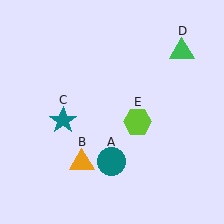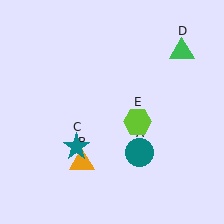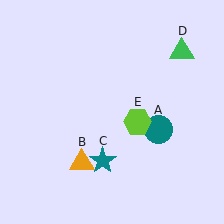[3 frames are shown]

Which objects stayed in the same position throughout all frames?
Orange triangle (object B) and green triangle (object D) and lime hexagon (object E) remained stationary.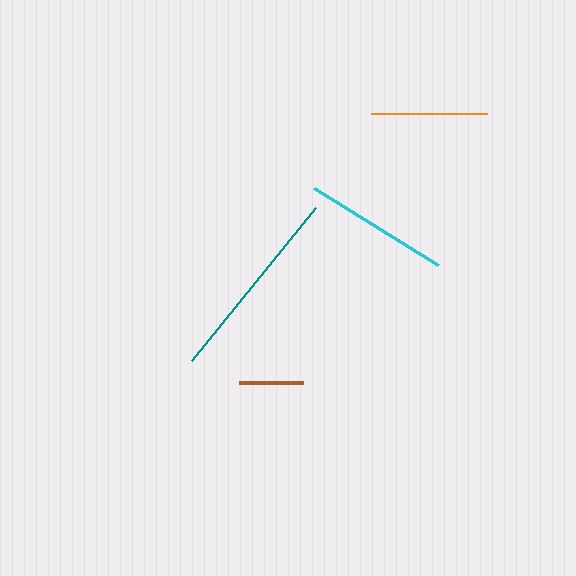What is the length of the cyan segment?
The cyan segment is approximately 146 pixels long.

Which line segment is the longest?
The teal line is the longest at approximately 197 pixels.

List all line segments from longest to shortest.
From longest to shortest: teal, cyan, orange, brown.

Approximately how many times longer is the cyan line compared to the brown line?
The cyan line is approximately 2.3 times the length of the brown line.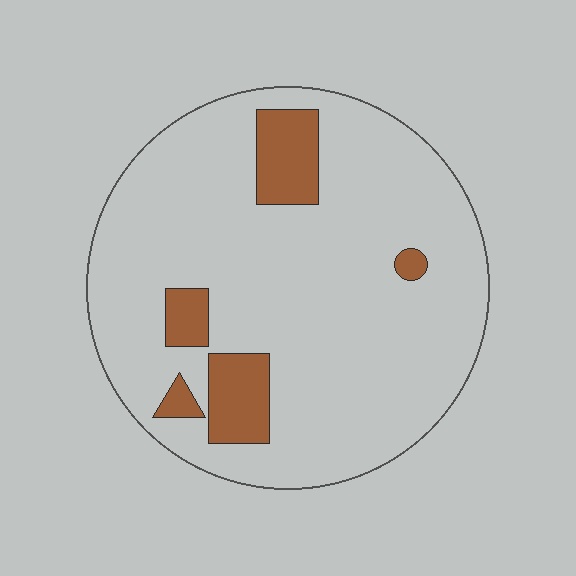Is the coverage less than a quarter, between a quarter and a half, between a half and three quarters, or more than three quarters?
Less than a quarter.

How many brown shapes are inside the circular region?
5.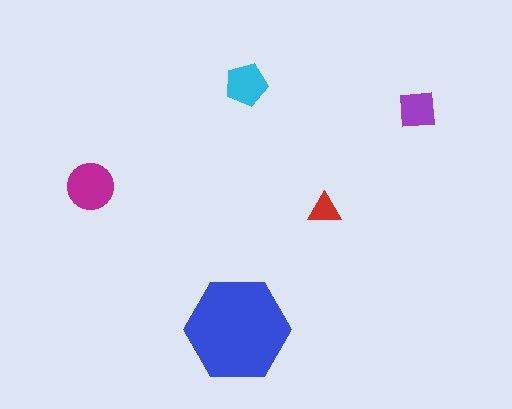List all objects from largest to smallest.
The blue hexagon, the magenta circle, the cyan pentagon, the purple square, the red triangle.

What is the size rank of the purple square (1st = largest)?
4th.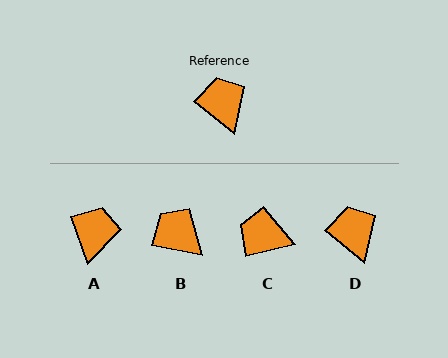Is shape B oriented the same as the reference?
No, it is off by about 28 degrees.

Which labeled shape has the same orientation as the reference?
D.